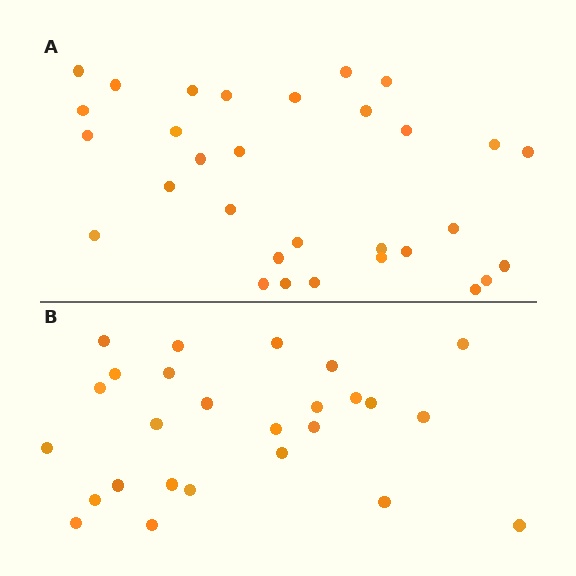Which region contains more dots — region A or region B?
Region A (the top region) has more dots.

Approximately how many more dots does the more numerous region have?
Region A has about 5 more dots than region B.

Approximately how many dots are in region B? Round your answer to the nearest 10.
About 30 dots. (The exact count is 26, which rounds to 30.)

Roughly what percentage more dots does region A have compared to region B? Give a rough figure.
About 20% more.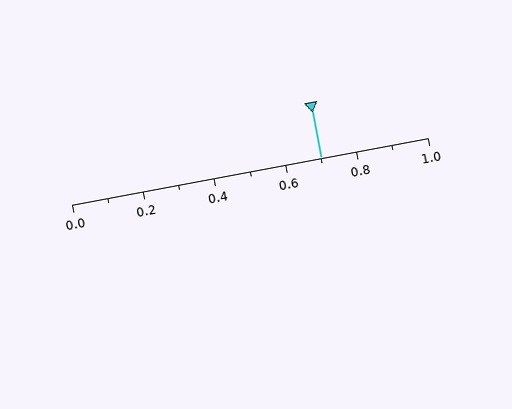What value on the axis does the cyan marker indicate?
The marker indicates approximately 0.7.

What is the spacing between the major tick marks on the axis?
The major ticks are spaced 0.2 apart.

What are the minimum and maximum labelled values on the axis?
The axis runs from 0.0 to 1.0.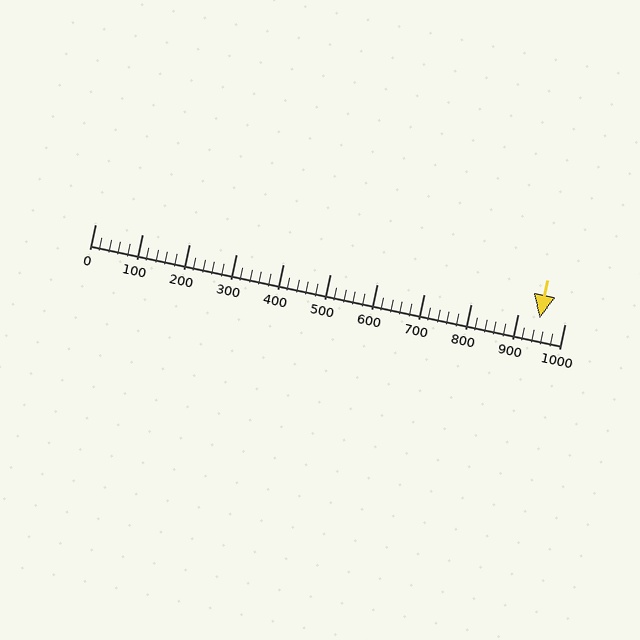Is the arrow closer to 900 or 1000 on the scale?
The arrow is closer to 900.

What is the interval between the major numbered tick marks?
The major tick marks are spaced 100 units apart.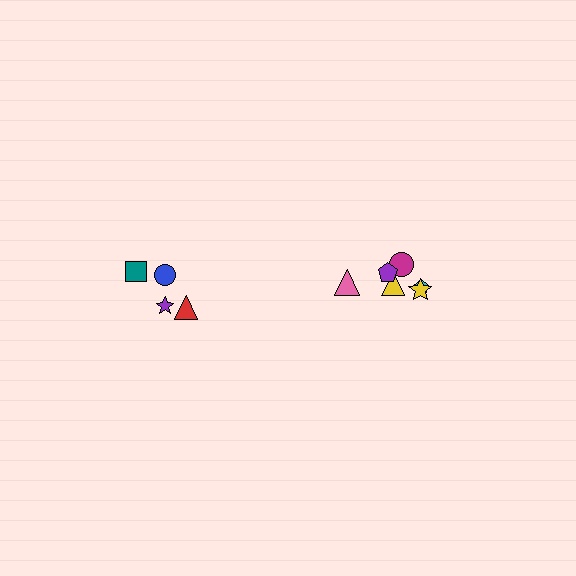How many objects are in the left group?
There are 4 objects.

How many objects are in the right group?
There are 6 objects.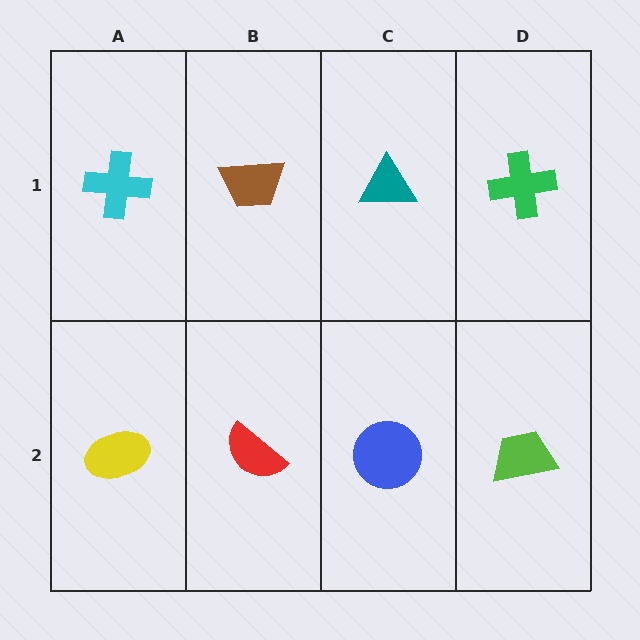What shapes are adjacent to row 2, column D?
A green cross (row 1, column D), a blue circle (row 2, column C).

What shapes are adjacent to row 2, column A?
A cyan cross (row 1, column A), a red semicircle (row 2, column B).